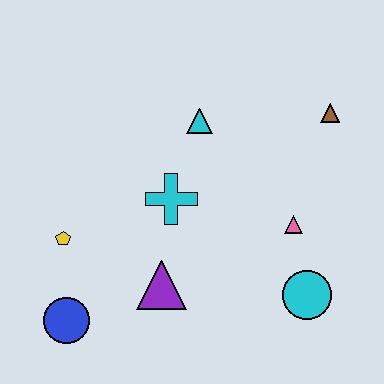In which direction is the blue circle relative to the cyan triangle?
The blue circle is below the cyan triangle.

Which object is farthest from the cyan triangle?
The blue circle is farthest from the cyan triangle.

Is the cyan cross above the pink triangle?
Yes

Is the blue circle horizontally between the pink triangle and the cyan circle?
No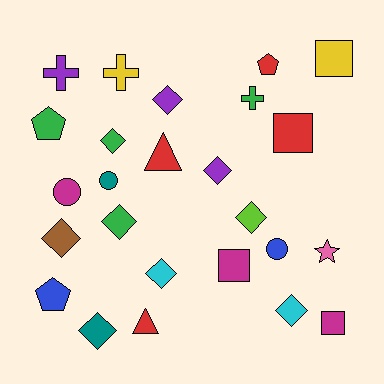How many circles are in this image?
There are 3 circles.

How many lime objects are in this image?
There is 1 lime object.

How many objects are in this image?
There are 25 objects.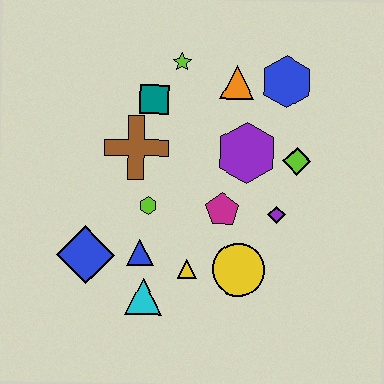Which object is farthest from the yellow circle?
The lime star is farthest from the yellow circle.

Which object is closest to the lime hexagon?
The blue triangle is closest to the lime hexagon.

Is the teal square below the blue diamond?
No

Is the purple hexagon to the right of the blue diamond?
Yes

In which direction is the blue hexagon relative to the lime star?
The blue hexagon is to the right of the lime star.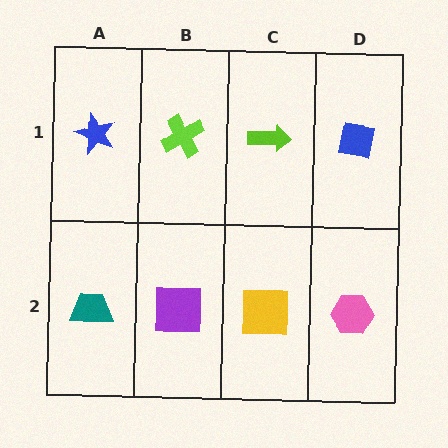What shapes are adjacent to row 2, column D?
A blue square (row 1, column D), a yellow square (row 2, column C).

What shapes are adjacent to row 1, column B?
A purple square (row 2, column B), a blue star (row 1, column A), a lime arrow (row 1, column C).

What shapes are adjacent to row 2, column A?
A blue star (row 1, column A), a purple square (row 2, column B).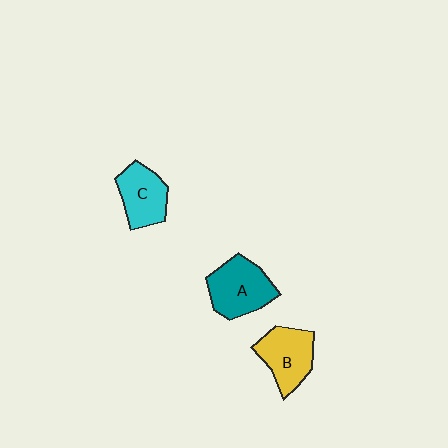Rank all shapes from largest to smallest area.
From largest to smallest: A (teal), B (yellow), C (cyan).